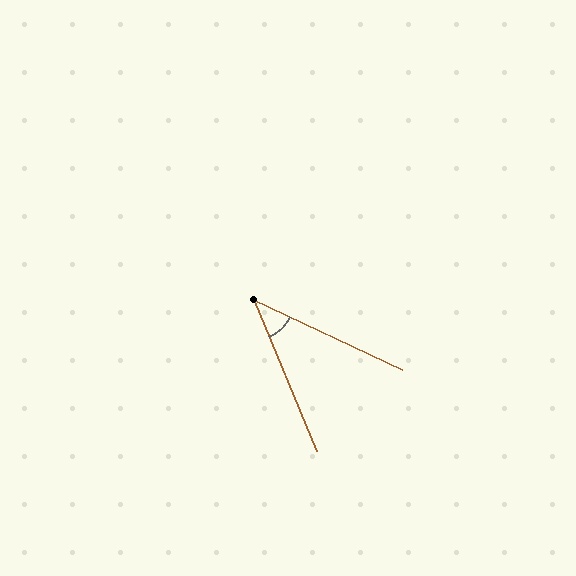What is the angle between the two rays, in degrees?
Approximately 42 degrees.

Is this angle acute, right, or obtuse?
It is acute.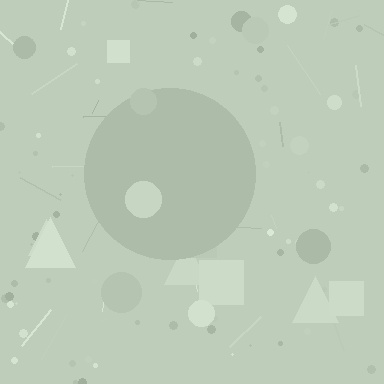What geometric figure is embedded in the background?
A circle is embedded in the background.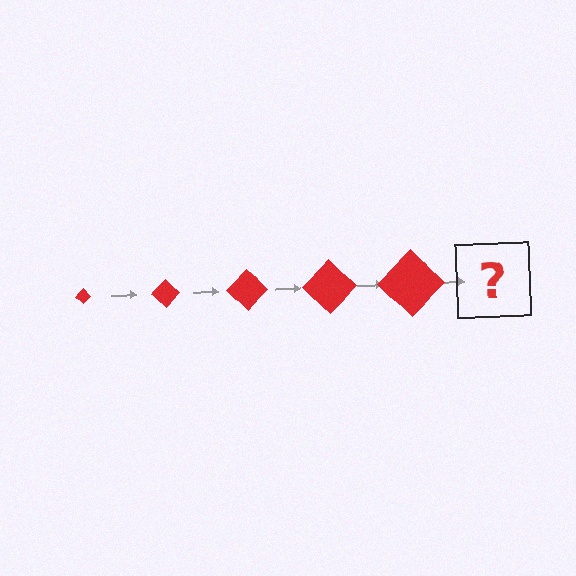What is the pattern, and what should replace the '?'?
The pattern is that the diamond gets progressively larger each step. The '?' should be a red diamond, larger than the previous one.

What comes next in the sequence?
The next element should be a red diamond, larger than the previous one.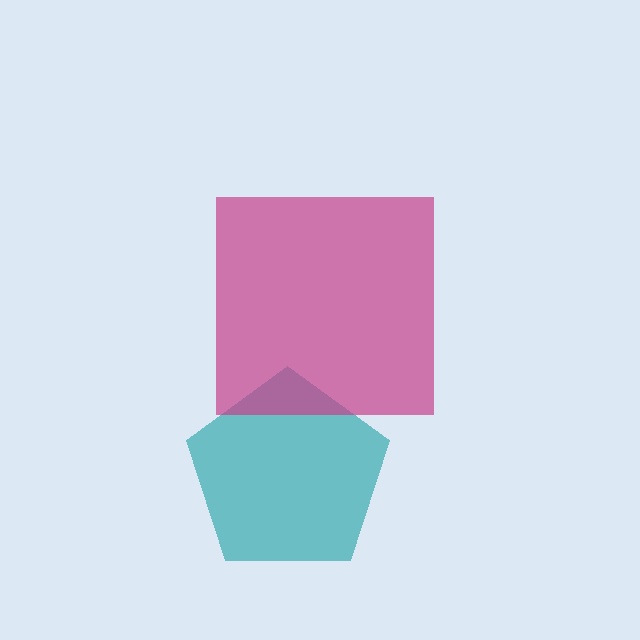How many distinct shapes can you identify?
There are 2 distinct shapes: a teal pentagon, a magenta square.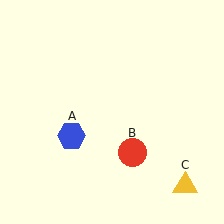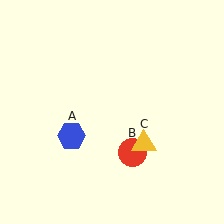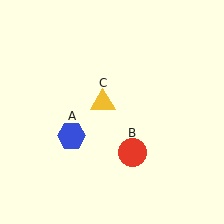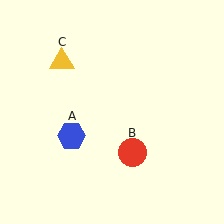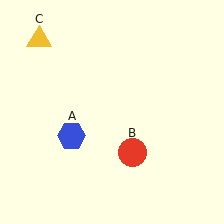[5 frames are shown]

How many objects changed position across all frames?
1 object changed position: yellow triangle (object C).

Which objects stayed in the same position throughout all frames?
Blue hexagon (object A) and red circle (object B) remained stationary.